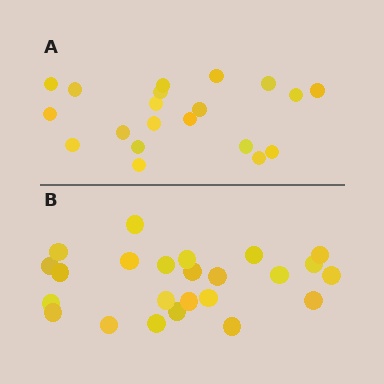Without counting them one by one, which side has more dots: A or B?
Region B (the bottom region) has more dots.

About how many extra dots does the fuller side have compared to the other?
Region B has about 4 more dots than region A.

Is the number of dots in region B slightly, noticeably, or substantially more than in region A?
Region B has only slightly more — the two regions are fairly close. The ratio is roughly 1.2 to 1.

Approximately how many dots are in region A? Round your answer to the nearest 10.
About 20 dots.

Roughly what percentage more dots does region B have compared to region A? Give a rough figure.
About 20% more.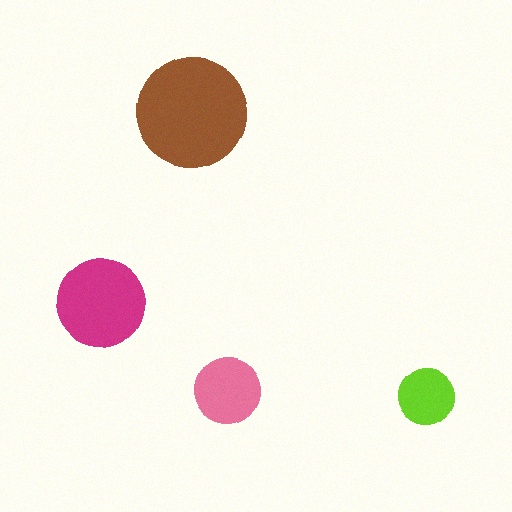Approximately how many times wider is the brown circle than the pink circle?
About 1.5 times wider.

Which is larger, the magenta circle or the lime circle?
The magenta one.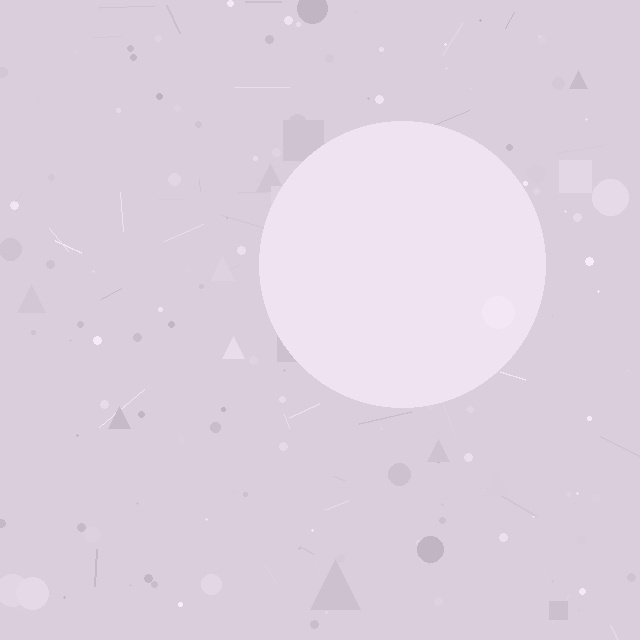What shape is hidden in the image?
A circle is hidden in the image.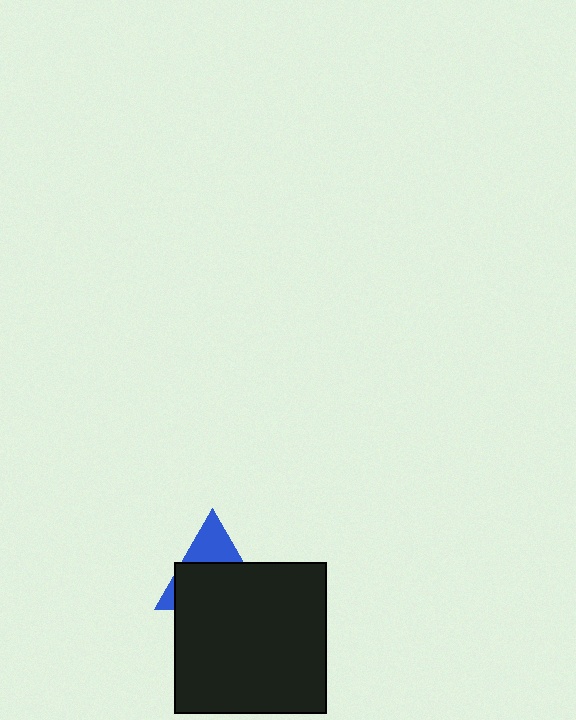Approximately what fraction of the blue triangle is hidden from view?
Roughly 66% of the blue triangle is hidden behind the black square.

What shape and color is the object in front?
The object in front is a black square.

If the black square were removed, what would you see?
You would see the complete blue triangle.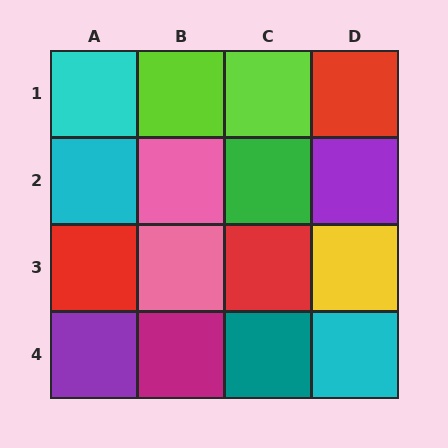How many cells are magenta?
1 cell is magenta.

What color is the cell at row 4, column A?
Purple.